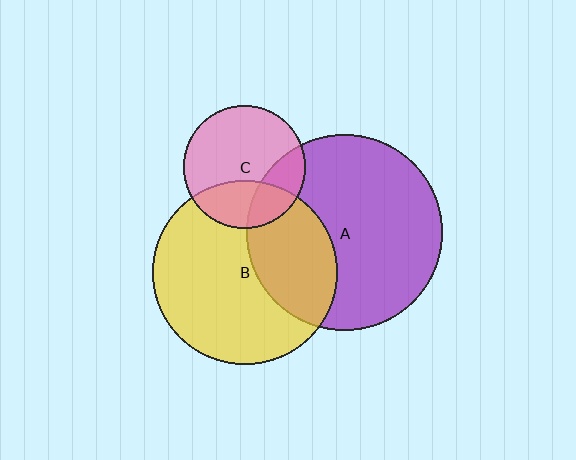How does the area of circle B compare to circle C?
Approximately 2.3 times.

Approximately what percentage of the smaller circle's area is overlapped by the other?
Approximately 35%.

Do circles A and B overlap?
Yes.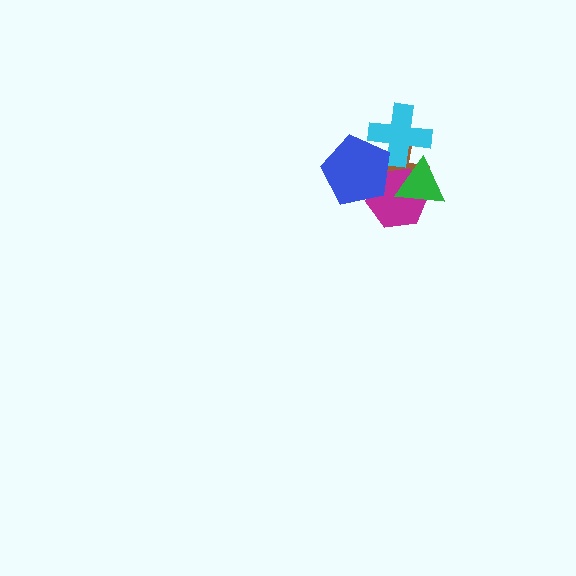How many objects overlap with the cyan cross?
3 objects overlap with the cyan cross.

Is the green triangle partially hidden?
No, no other shape covers it.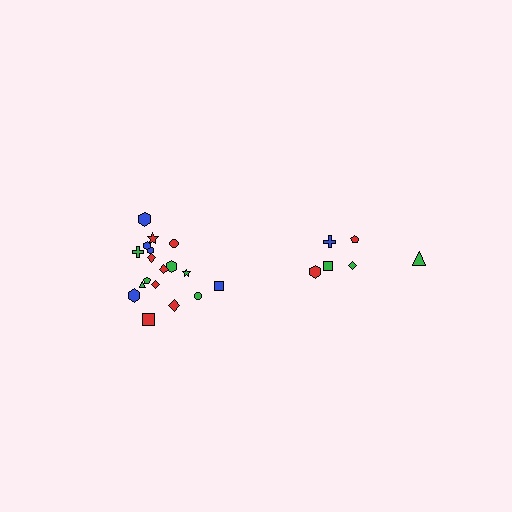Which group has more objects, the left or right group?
The left group.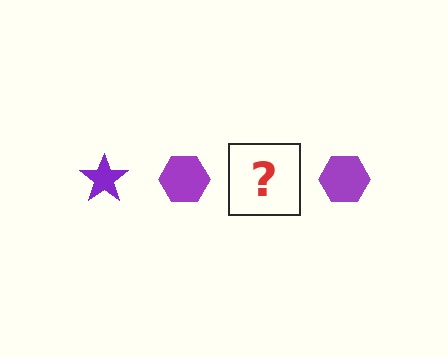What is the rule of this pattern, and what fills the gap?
The rule is that the pattern cycles through star, hexagon shapes in purple. The gap should be filled with a purple star.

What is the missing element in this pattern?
The missing element is a purple star.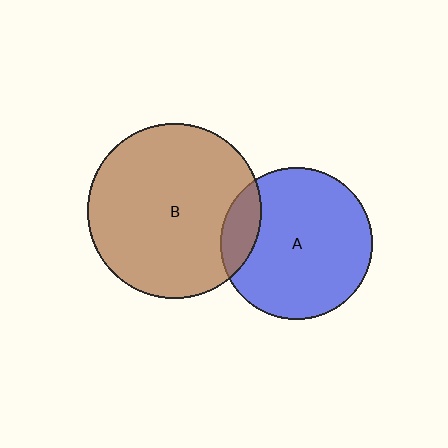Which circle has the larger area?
Circle B (brown).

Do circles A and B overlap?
Yes.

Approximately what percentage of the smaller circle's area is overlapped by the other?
Approximately 15%.